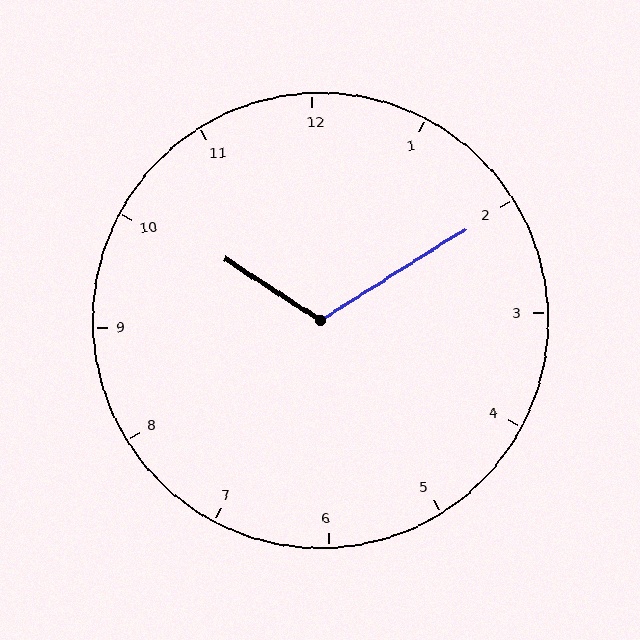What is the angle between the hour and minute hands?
Approximately 115 degrees.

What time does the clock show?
10:10.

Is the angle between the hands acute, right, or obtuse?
It is obtuse.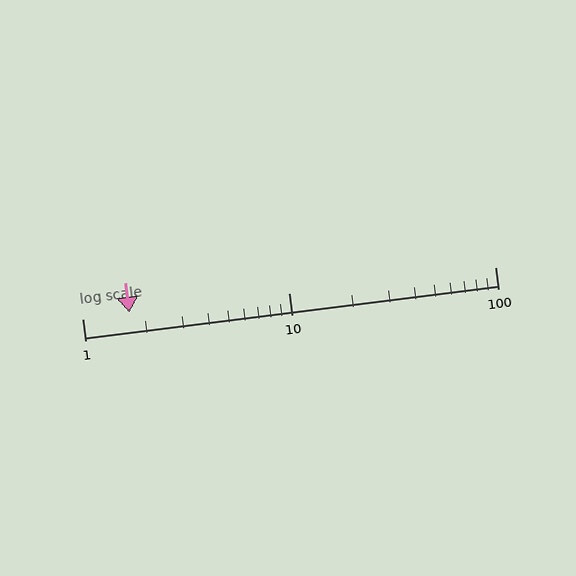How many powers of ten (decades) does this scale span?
The scale spans 2 decades, from 1 to 100.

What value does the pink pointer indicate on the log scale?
The pointer indicates approximately 1.7.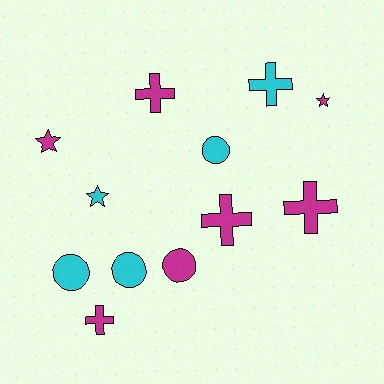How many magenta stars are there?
There are 2 magenta stars.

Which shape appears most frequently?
Cross, with 5 objects.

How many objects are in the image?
There are 12 objects.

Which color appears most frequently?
Magenta, with 7 objects.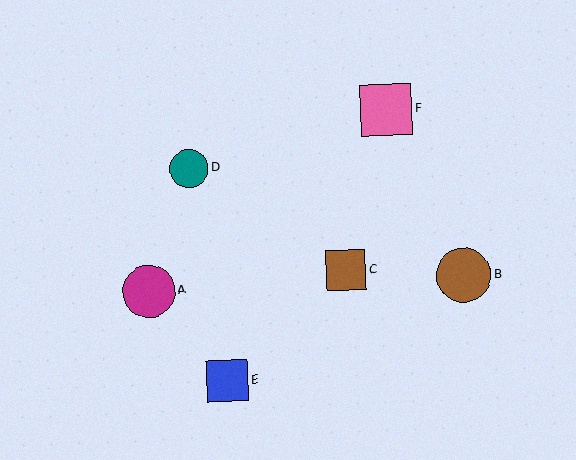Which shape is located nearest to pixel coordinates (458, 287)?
The brown circle (labeled B) at (464, 275) is nearest to that location.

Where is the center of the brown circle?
The center of the brown circle is at (464, 275).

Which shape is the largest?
The brown circle (labeled B) is the largest.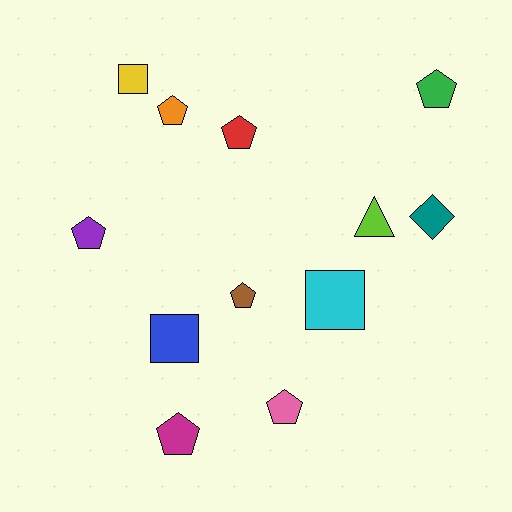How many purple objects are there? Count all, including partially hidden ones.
There is 1 purple object.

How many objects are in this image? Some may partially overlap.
There are 12 objects.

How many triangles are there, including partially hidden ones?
There is 1 triangle.